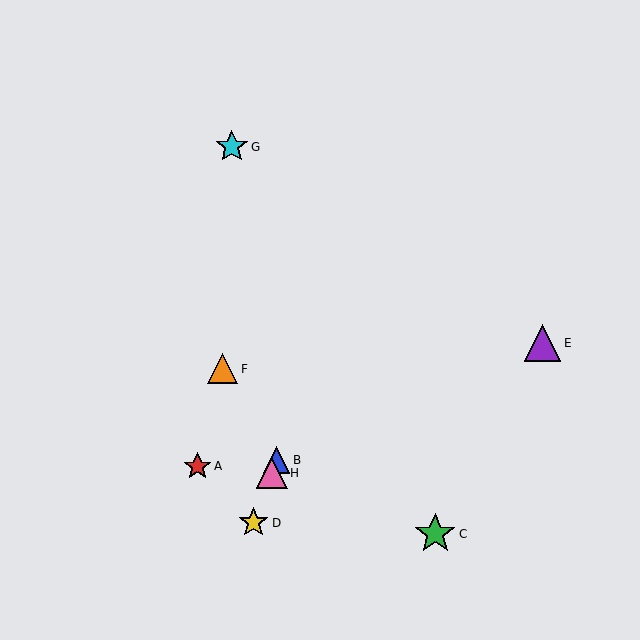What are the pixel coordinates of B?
Object B is at (277, 460).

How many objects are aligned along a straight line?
3 objects (B, D, H) are aligned along a straight line.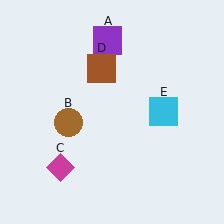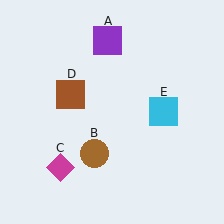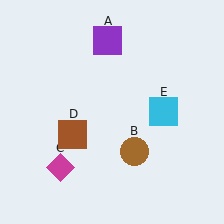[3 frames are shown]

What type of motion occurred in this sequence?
The brown circle (object B), brown square (object D) rotated counterclockwise around the center of the scene.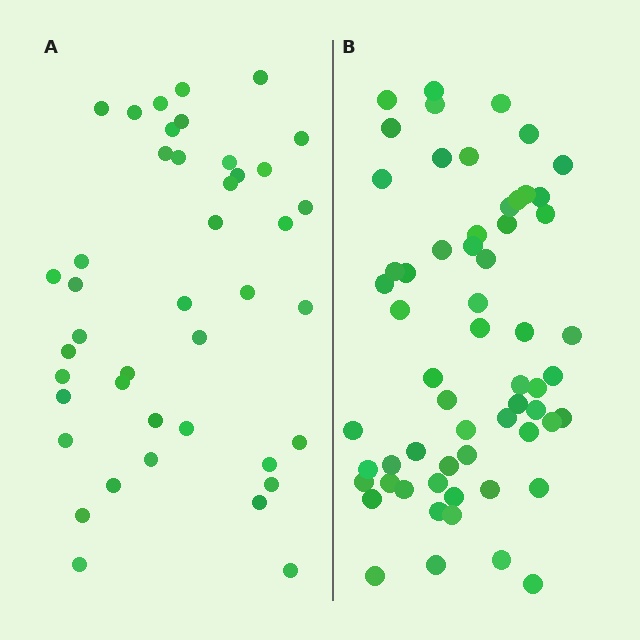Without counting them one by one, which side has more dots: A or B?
Region B (the right region) has more dots.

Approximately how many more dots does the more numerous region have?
Region B has approximately 20 more dots than region A.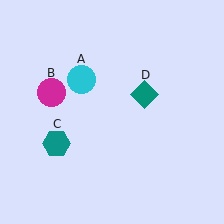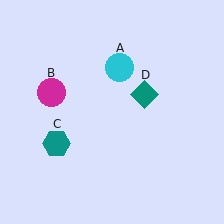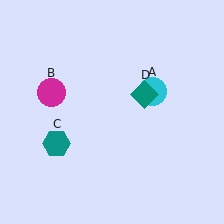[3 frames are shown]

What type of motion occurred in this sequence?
The cyan circle (object A) rotated clockwise around the center of the scene.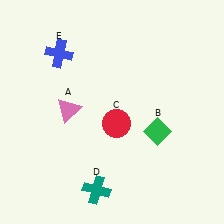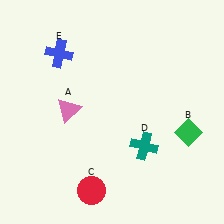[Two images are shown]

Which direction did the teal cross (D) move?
The teal cross (D) moved right.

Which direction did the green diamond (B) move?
The green diamond (B) moved right.